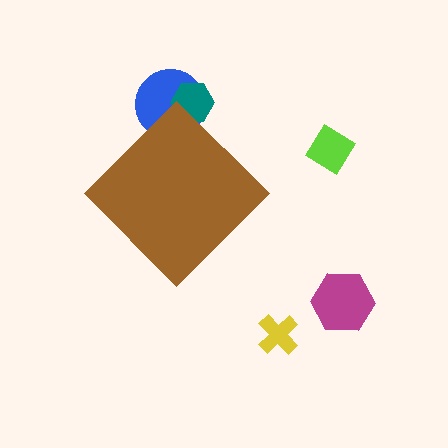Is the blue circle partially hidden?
Yes, the blue circle is partially hidden behind the brown diamond.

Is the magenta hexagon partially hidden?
No, the magenta hexagon is fully visible.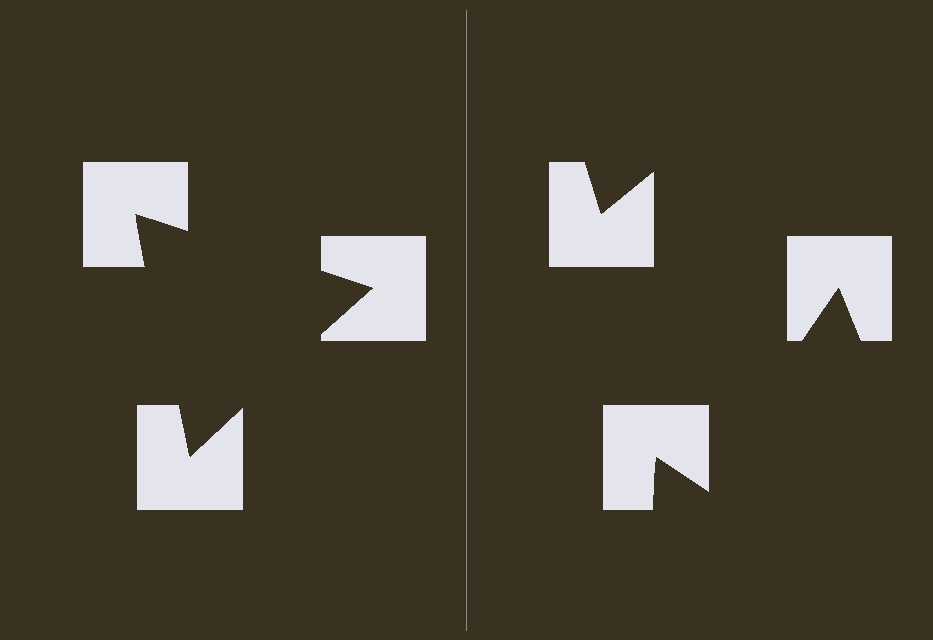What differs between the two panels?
The notched squares are positioned identically on both sides; only the wedge orientations differ. On the left they align to a triangle; on the right they are misaligned.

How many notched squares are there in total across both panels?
6 — 3 on each side.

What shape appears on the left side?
An illusory triangle.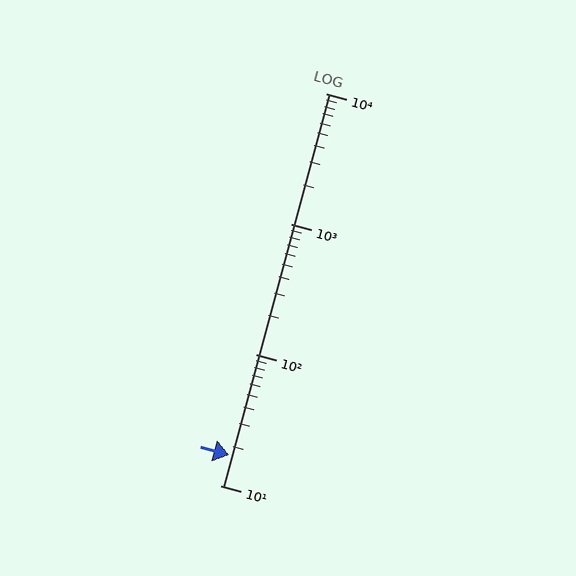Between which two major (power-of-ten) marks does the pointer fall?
The pointer is between 10 and 100.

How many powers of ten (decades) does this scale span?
The scale spans 3 decades, from 10 to 10000.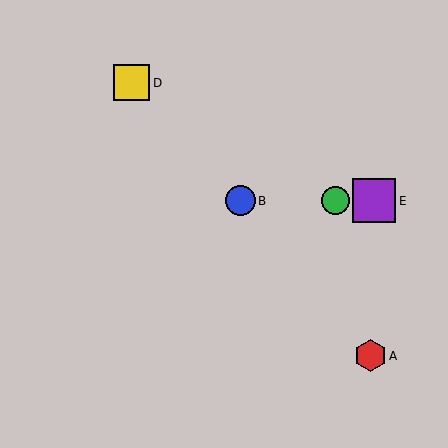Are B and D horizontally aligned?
No, B is at y≈201 and D is at y≈83.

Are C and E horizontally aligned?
Yes, both are at y≈201.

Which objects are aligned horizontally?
Objects B, C, E are aligned horizontally.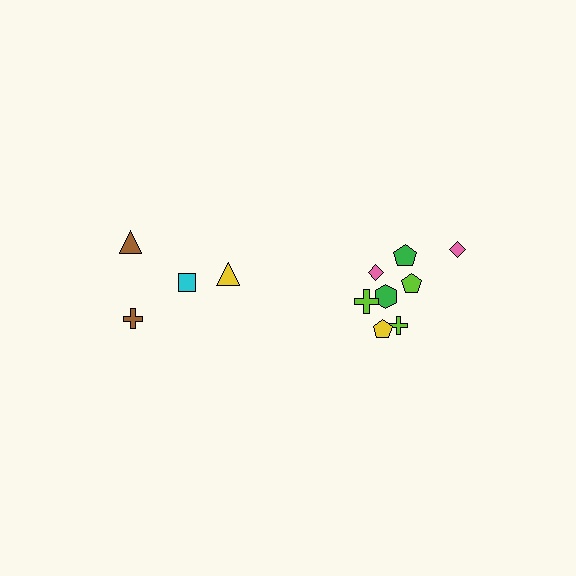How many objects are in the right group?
There are 8 objects.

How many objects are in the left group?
There are 4 objects.